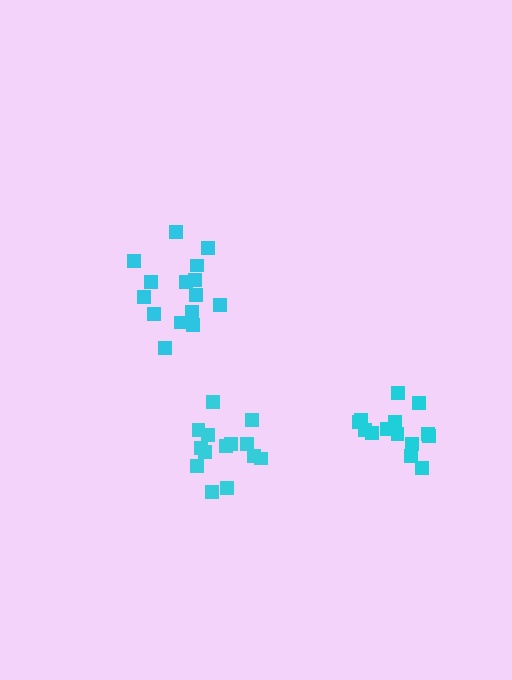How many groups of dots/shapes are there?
There are 3 groups.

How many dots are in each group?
Group 1: 15 dots, Group 2: 14 dots, Group 3: 14 dots (43 total).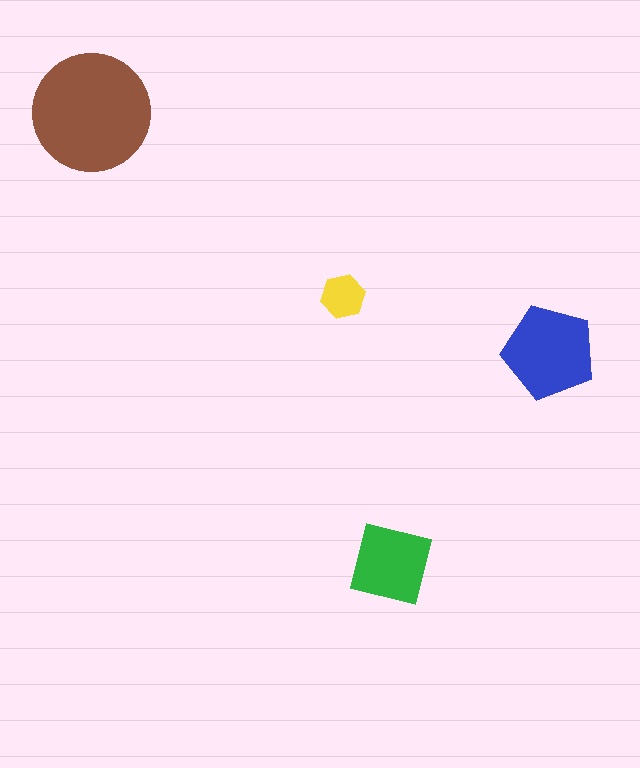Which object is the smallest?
The yellow hexagon.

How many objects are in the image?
There are 4 objects in the image.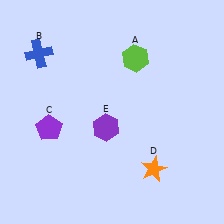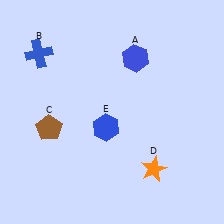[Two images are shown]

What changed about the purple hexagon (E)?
In Image 1, E is purple. In Image 2, it changed to blue.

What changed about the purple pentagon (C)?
In Image 1, C is purple. In Image 2, it changed to brown.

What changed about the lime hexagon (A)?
In Image 1, A is lime. In Image 2, it changed to blue.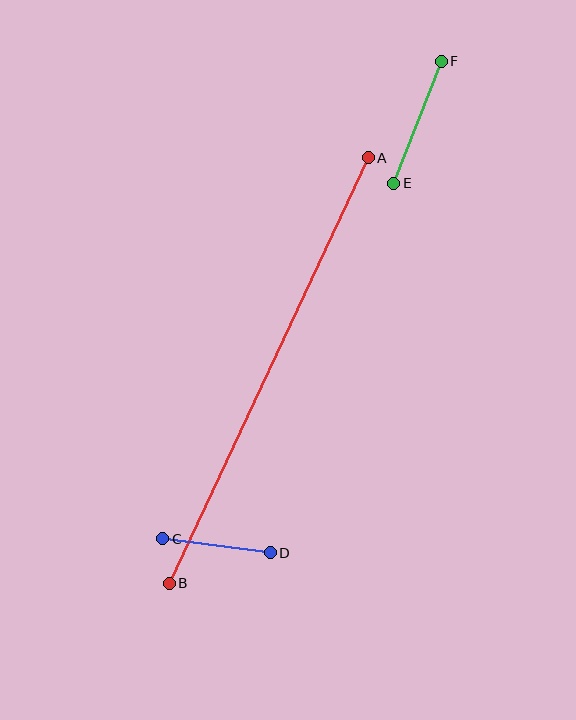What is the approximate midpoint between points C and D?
The midpoint is at approximately (216, 546) pixels.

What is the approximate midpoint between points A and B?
The midpoint is at approximately (269, 371) pixels.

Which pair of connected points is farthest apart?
Points A and B are farthest apart.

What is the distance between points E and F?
The distance is approximately 131 pixels.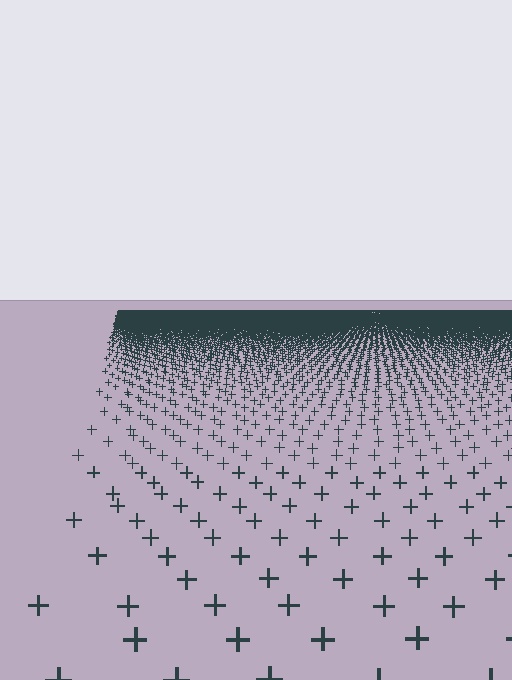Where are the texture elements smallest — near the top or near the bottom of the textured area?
Near the top.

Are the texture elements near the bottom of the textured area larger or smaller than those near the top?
Larger. Near the bottom, elements are closer to the viewer and appear at a bigger on-screen size.